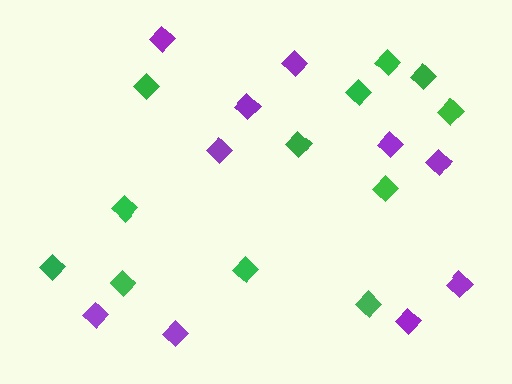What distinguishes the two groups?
There are 2 groups: one group of green diamonds (12) and one group of purple diamonds (10).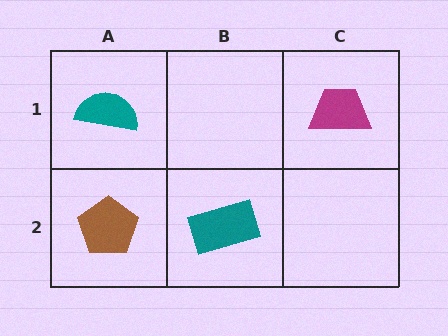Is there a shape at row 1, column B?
No, that cell is empty.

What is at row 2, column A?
A brown pentagon.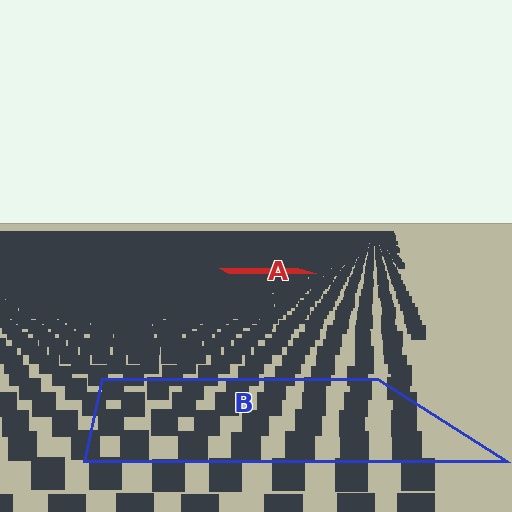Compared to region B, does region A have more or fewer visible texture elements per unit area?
Region A has more texture elements per unit area — they are packed more densely because it is farther away.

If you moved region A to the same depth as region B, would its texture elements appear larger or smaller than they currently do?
They would appear larger. At a closer depth, the same texture elements are projected at a bigger on-screen size.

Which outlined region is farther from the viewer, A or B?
Region A is farther from the viewer — the texture elements inside it appear smaller and more densely packed.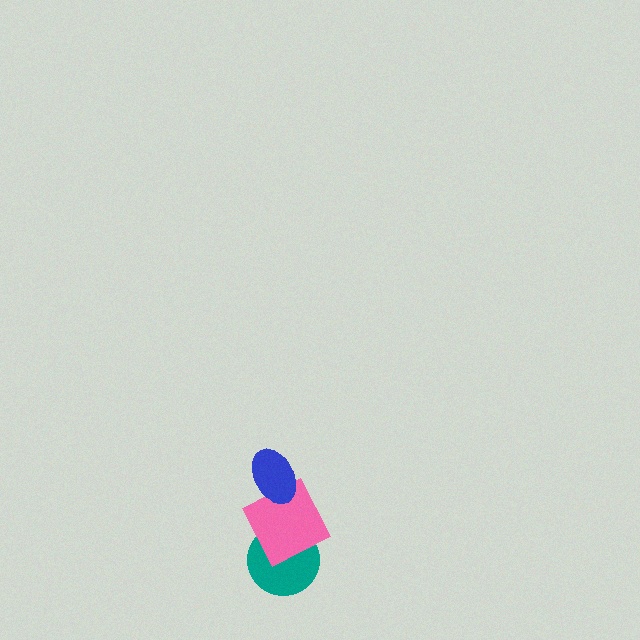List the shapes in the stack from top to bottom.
From top to bottom: the blue ellipse, the pink square, the teal circle.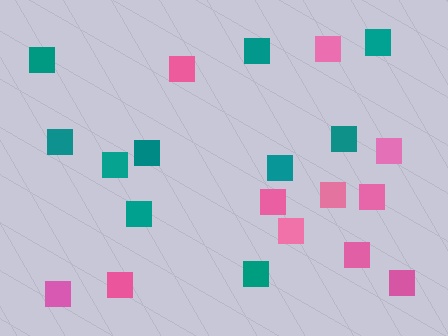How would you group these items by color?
There are 2 groups: one group of pink squares (11) and one group of teal squares (10).